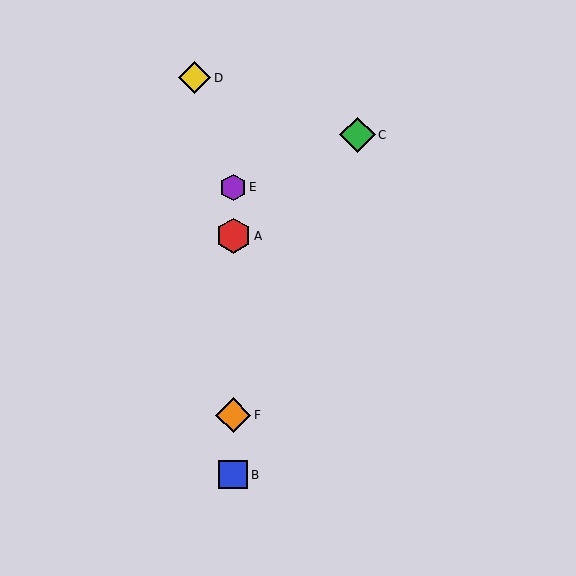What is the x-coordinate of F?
Object F is at x≈233.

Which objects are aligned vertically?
Objects A, B, E, F are aligned vertically.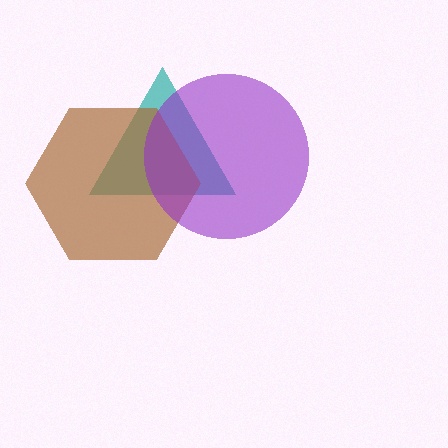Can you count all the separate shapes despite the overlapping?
Yes, there are 3 separate shapes.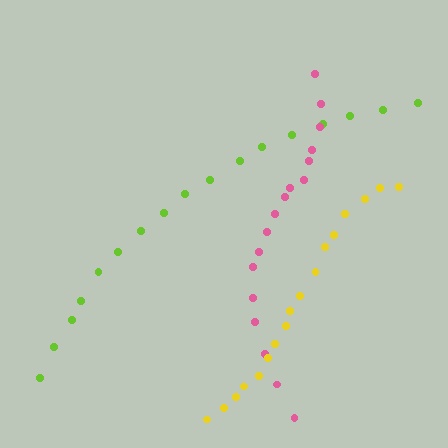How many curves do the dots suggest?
There are 3 distinct paths.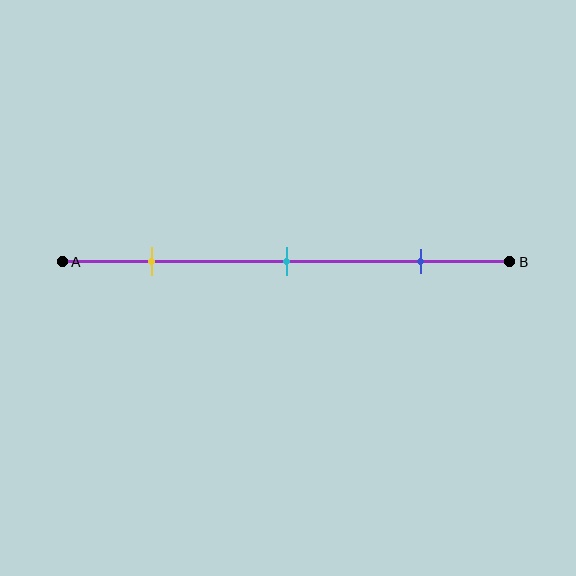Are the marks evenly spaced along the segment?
Yes, the marks are approximately evenly spaced.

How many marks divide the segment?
There are 3 marks dividing the segment.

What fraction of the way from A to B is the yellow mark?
The yellow mark is approximately 20% (0.2) of the way from A to B.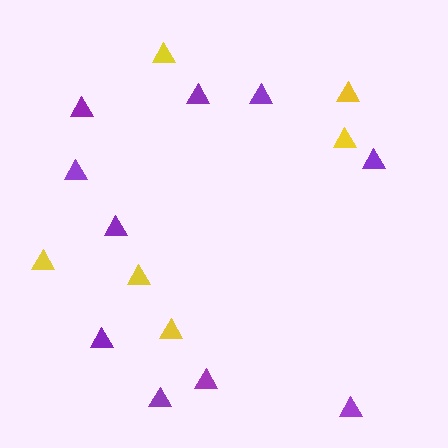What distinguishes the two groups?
There are 2 groups: one group of purple triangles (10) and one group of yellow triangles (6).